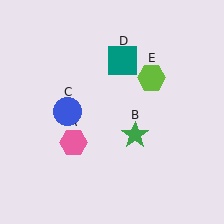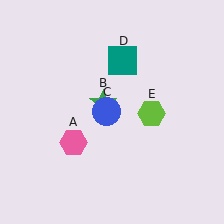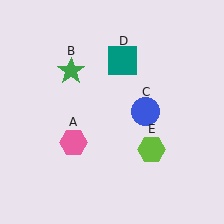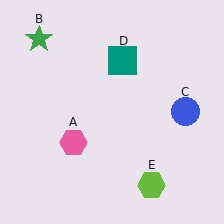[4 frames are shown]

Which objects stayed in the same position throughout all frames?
Pink hexagon (object A) and teal square (object D) remained stationary.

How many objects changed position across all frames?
3 objects changed position: green star (object B), blue circle (object C), lime hexagon (object E).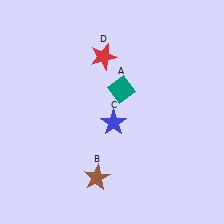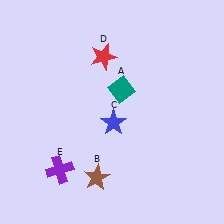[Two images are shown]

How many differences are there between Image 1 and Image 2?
There is 1 difference between the two images.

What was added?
A purple cross (E) was added in Image 2.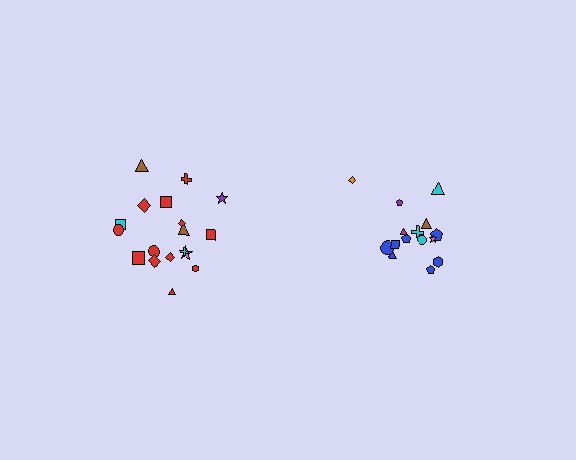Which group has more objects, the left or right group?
The left group.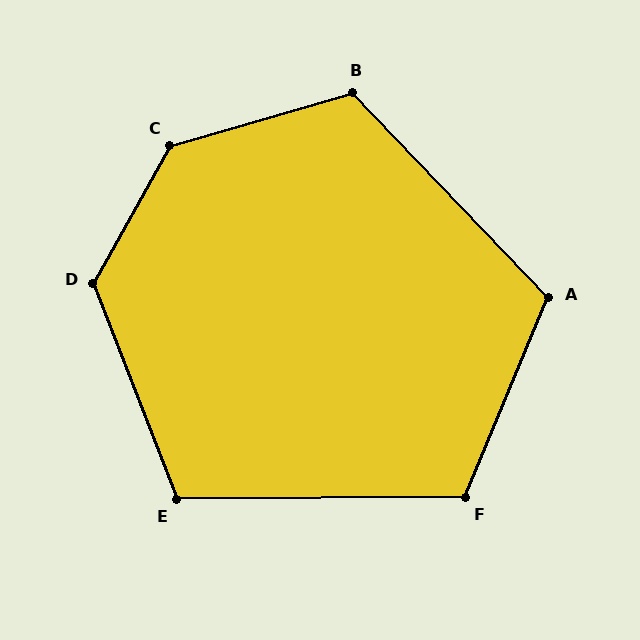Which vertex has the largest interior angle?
C, at approximately 135 degrees.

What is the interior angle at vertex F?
Approximately 113 degrees (obtuse).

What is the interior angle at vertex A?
Approximately 114 degrees (obtuse).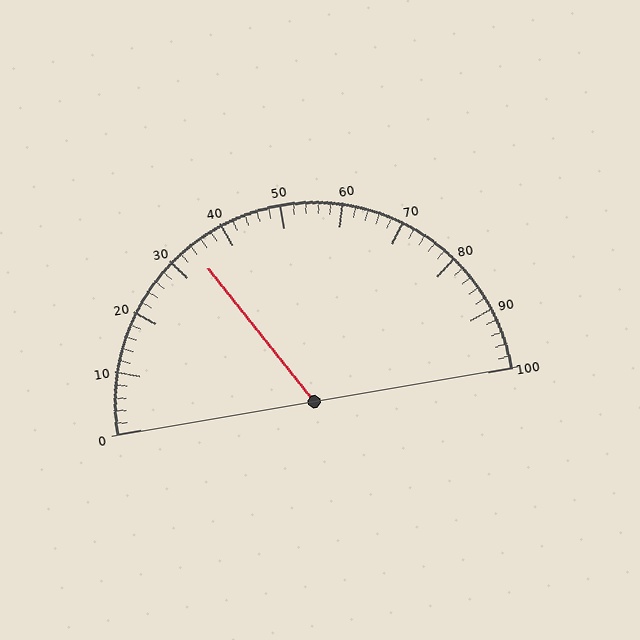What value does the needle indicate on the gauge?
The needle indicates approximately 34.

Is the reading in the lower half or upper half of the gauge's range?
The reading is in the lower half of the range (0 to 100).